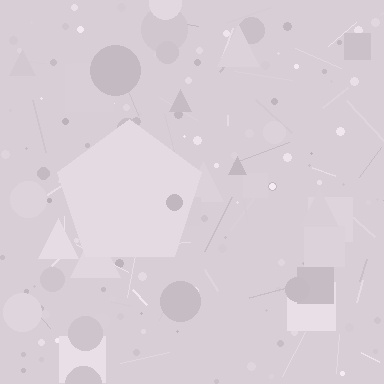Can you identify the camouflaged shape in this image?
The camouflaged shape is a pentagon.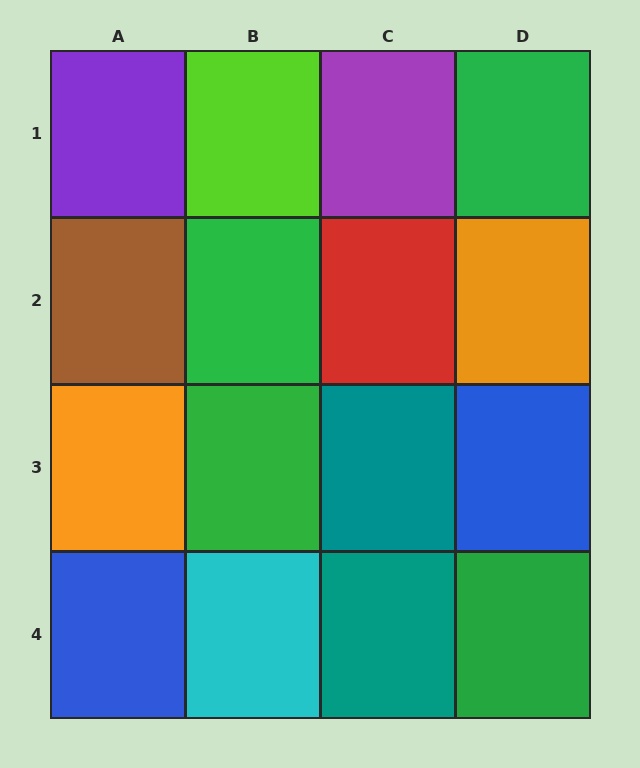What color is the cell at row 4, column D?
Green.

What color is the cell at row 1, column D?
Green.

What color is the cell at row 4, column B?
Cyan.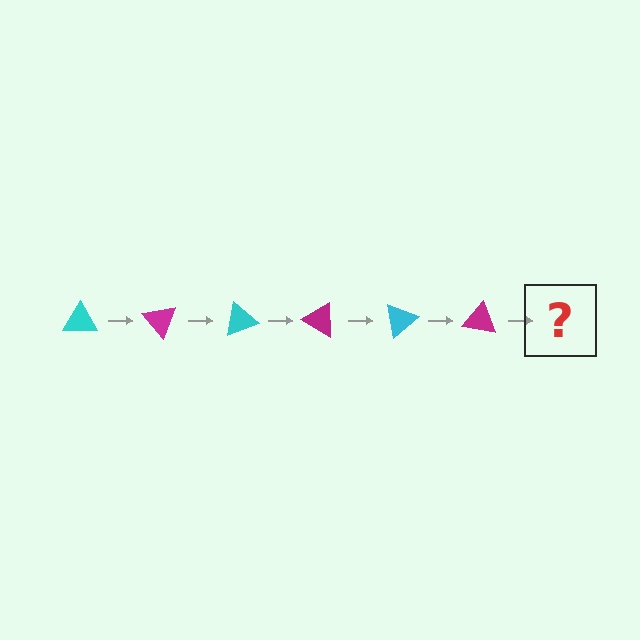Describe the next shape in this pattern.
It should be a cyan triangle, rotated 300 degrees from the start.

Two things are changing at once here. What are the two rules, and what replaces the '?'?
The two rules are that it rotates 50 degrees each step and the color cycles through cyan and magenta. The '?' should be a cyan triangle, rotated 300 degrees from the start.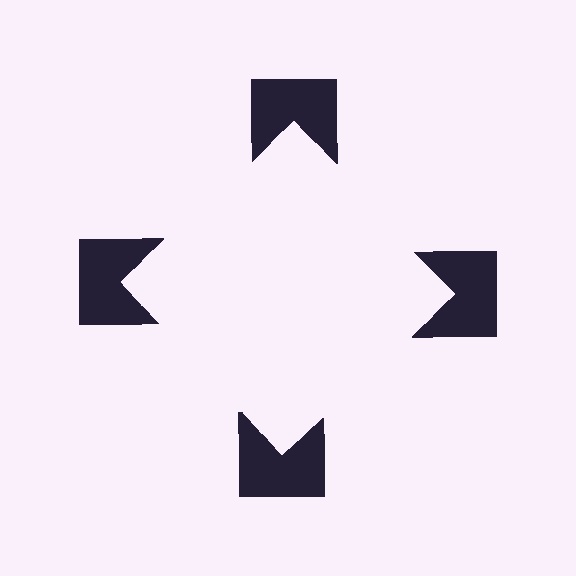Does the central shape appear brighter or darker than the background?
It typically appears slightly brighter than the background, even though no actual brightness change is drawn.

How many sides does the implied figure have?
4 sides.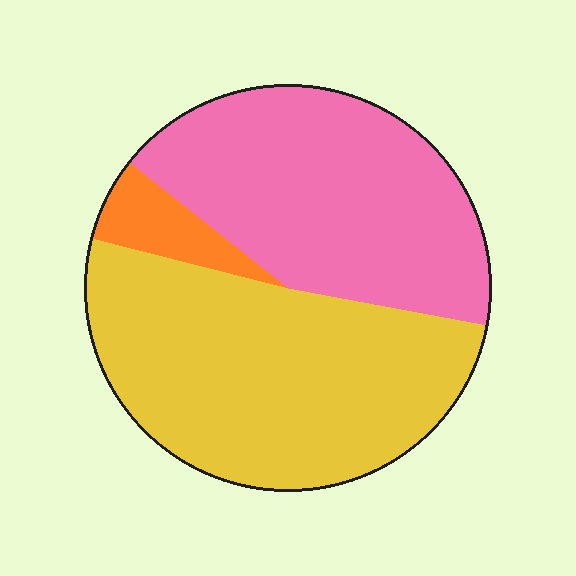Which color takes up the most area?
Yellow, at roughly 50%.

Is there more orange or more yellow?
Yellow.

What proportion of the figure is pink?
Pink takes up about two fifths (2/5) of the figure.